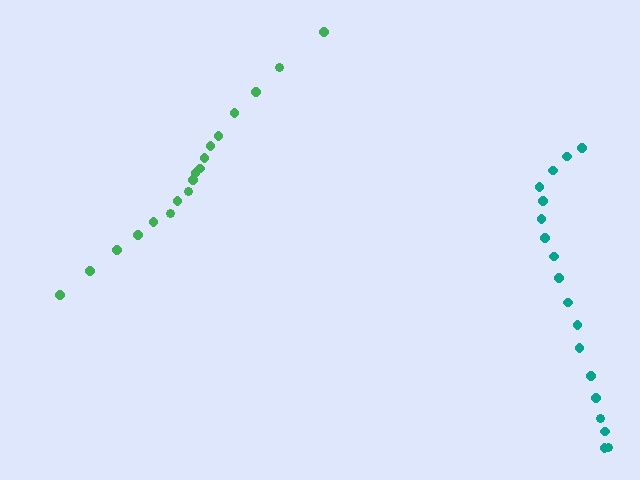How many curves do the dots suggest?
There are 2 distinct paths.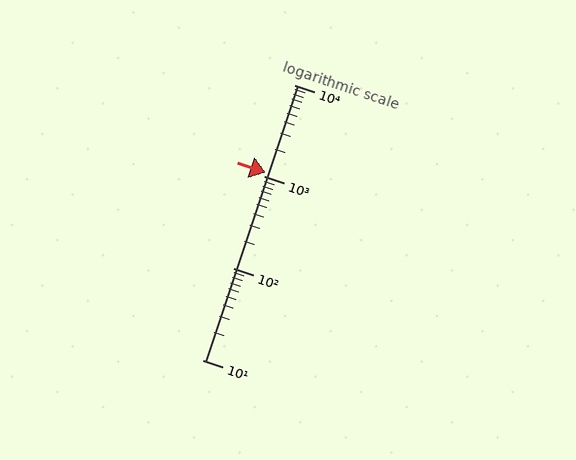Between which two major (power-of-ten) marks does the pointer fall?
The pointer is between 1000 and 10000.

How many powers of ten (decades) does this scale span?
The scale spans 3 decades, from 10 to 10000.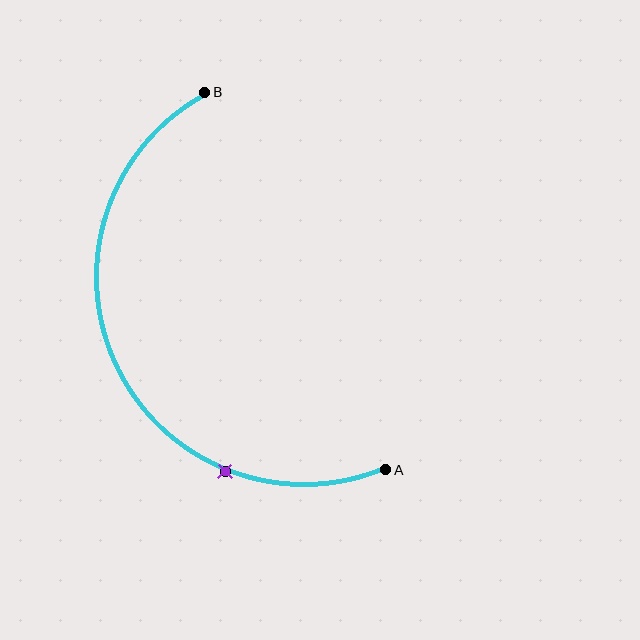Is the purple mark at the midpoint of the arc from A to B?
No. The purple mark lies on the arc but is closer to endpoint A. The arc midpoint would be at the point on the curve equidistant along the arc from both A and B.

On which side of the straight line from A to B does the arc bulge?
The arc bulges to the left of the straight line connecting A and B.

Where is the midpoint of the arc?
The arc midpoint is the point on the curve farthest from the straight line joining A and B. It sits to the left of that line.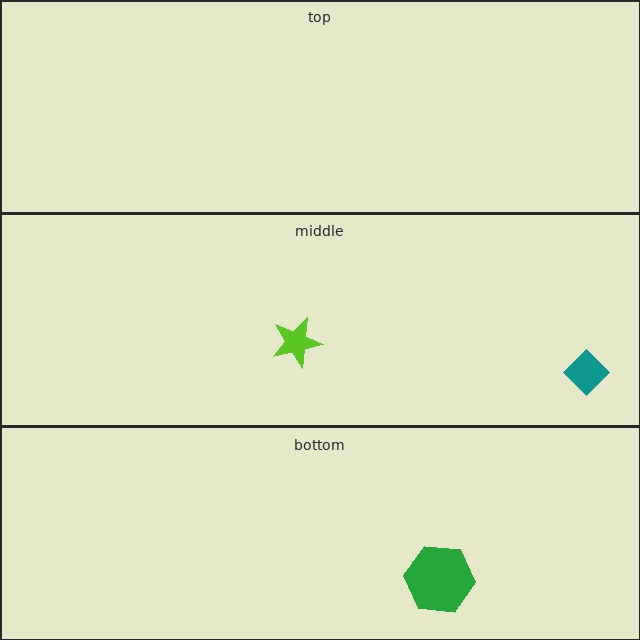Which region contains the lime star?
The middle region.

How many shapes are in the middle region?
2.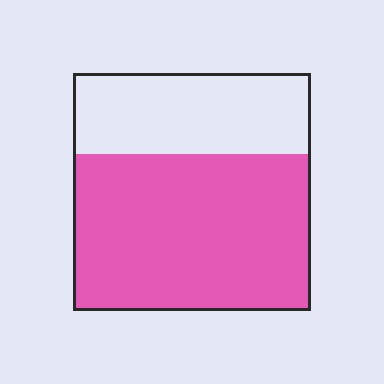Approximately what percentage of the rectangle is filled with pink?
Approximately 65%.